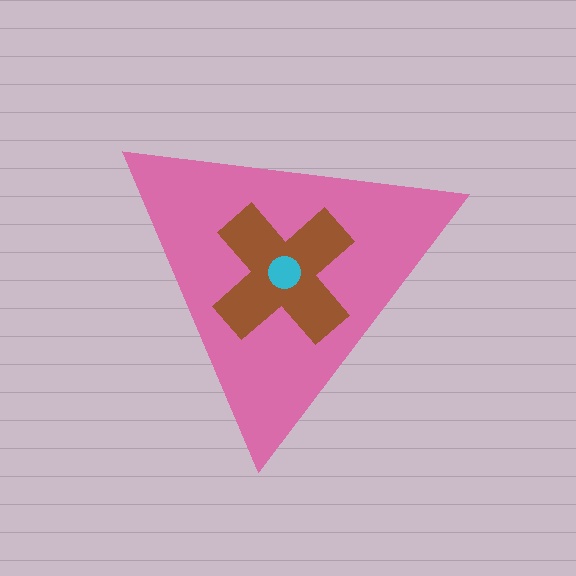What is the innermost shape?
The cyan circle.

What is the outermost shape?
The pink triangle.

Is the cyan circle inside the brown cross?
Yes.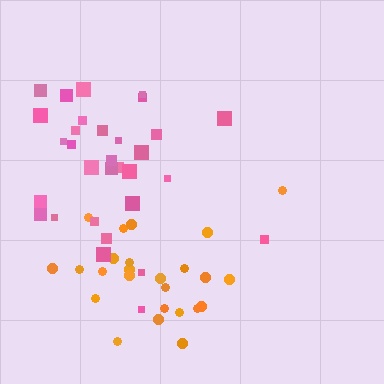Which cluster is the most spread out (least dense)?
Pink.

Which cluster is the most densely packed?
Orange.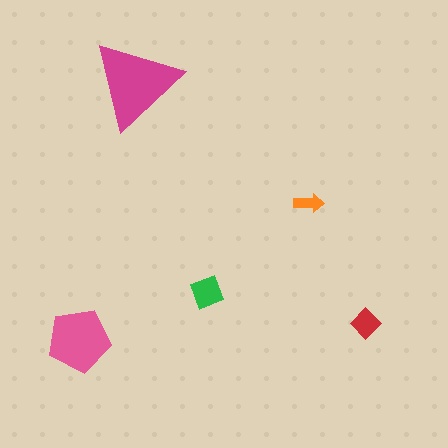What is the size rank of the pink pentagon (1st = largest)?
2nd.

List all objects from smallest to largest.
The orange arrow, the red diamond, the green square, the pink pentagon, the magenta triangle.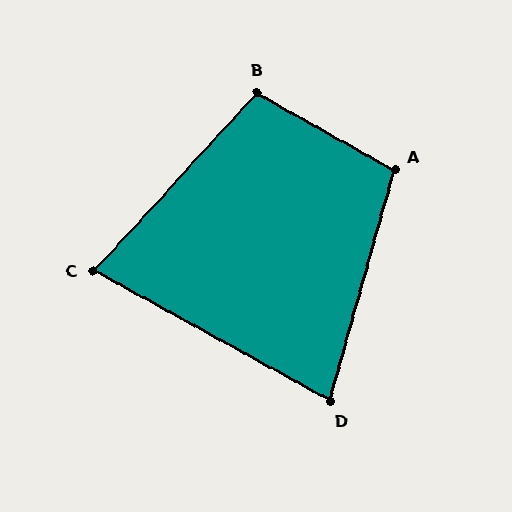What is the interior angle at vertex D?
Approximately 77 degrees (acute).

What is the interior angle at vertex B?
Approximately 103 degrees (obtuse).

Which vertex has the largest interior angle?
A, at approximately 104 degrees.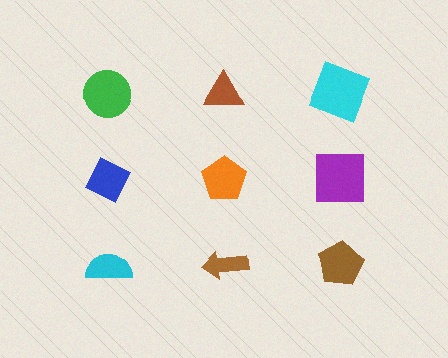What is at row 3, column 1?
A cyan semicircle.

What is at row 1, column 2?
A brown triangle.